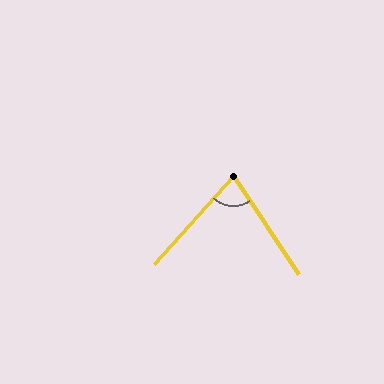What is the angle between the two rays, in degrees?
Approximately 75 degrees.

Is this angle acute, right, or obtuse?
It is acute.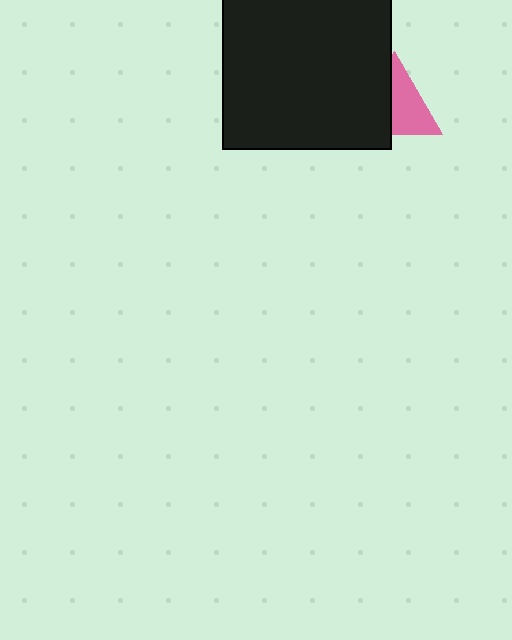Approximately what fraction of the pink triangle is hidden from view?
Roughly 44% of the pink triangle is hidden behind the black square.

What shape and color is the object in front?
The object in front is a black square.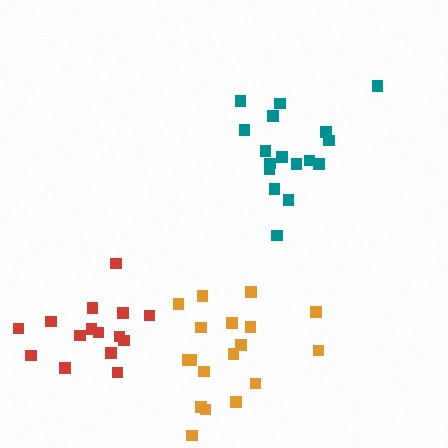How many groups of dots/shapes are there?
There are 3 groups.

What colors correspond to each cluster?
The clusters are colored: teal, orange, red.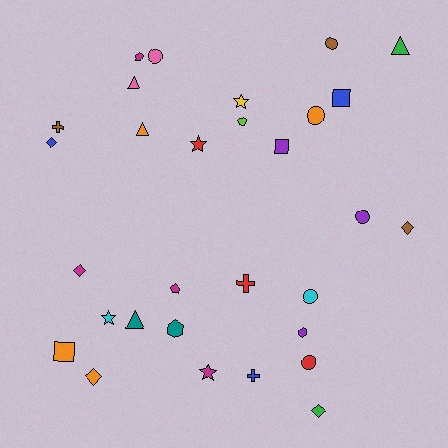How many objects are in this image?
There are 30 objects.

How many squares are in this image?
There are 3 squares.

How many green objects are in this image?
There are 2 green objects.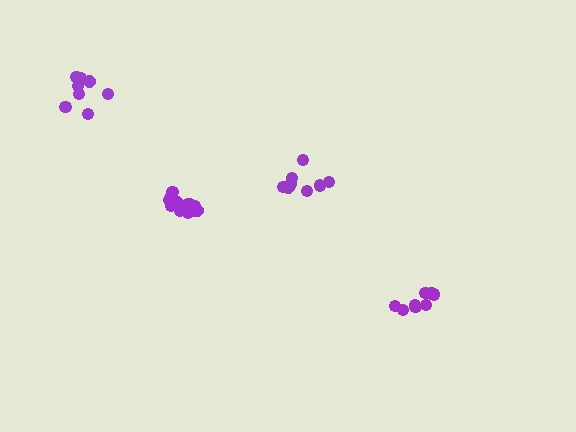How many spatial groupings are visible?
There are 4 spatial groupings.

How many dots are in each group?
Group 1: 13 dots, Group 2: 8 dots, Group 3: 8 dots, Group 4: 8 dots (37 total).